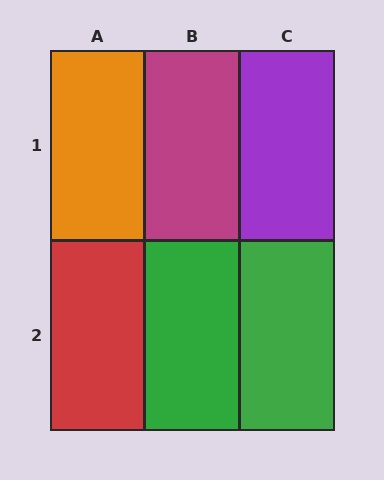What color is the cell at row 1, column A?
Orange.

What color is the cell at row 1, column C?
Purple.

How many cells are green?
2 cells are green.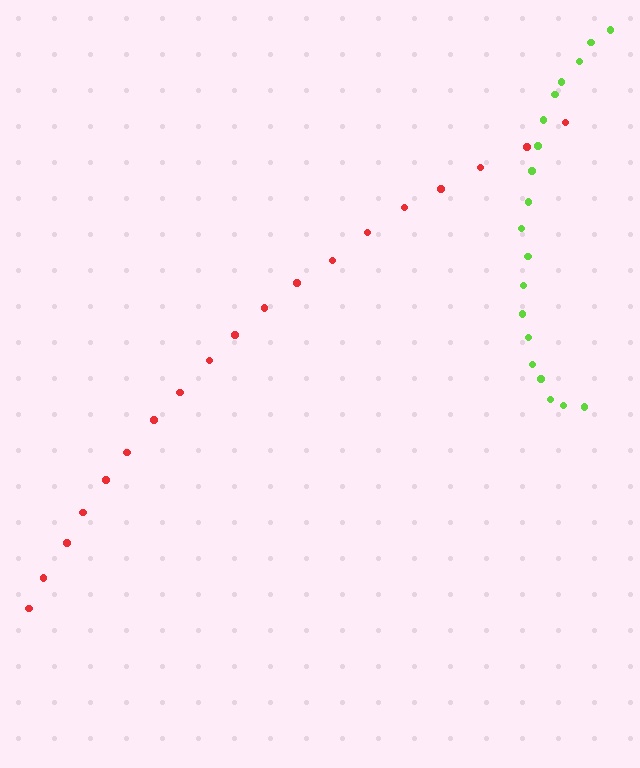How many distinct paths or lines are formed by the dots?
There are 2 distinct paths.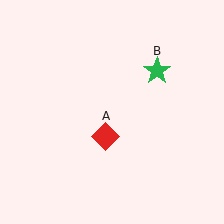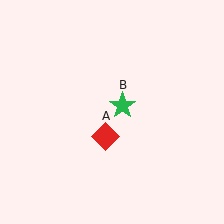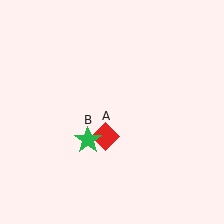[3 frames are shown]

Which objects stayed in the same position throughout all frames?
Red diamond (object A) remained stationary.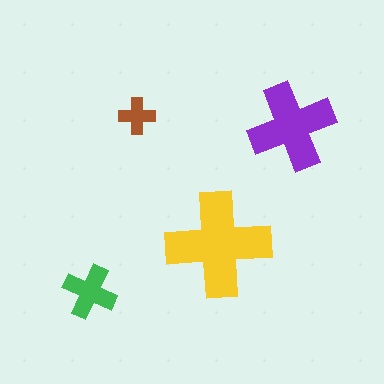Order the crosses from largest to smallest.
the yellow one, the purple one, the green one, the brown one.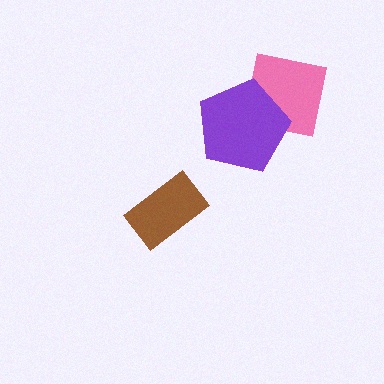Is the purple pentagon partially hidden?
No, no other shape covers it.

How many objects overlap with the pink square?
1 object overlaps with the pink square.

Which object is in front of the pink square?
The purple pentagon is in front of the pink square.